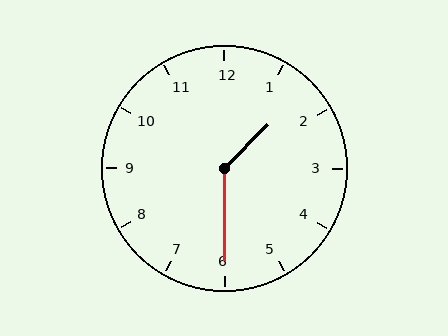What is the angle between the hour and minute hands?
Approximately 135 degrees.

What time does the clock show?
1:30.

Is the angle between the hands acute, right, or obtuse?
It is obtuse.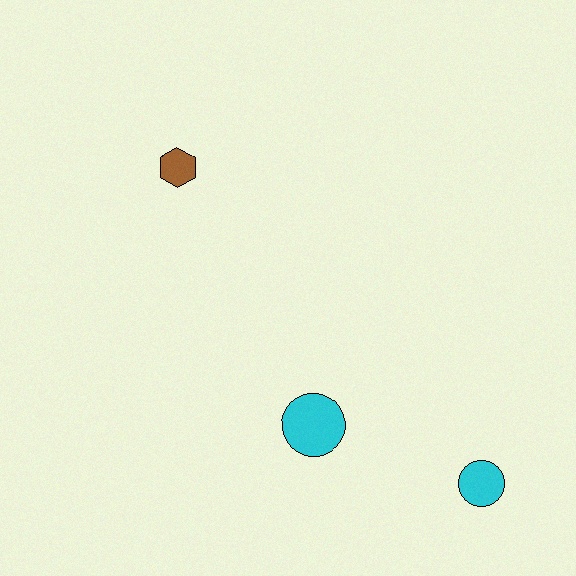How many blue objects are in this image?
There are no blue objects.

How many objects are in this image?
There are 3 objects.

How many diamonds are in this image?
There are no diamonds.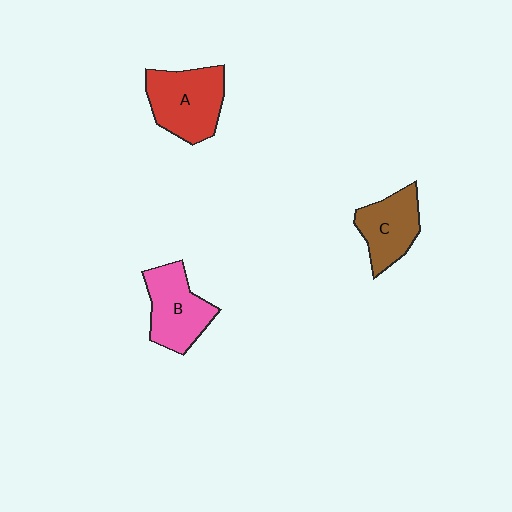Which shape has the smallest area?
Shape C (brown).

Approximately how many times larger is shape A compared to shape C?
Approximately 1.3 times.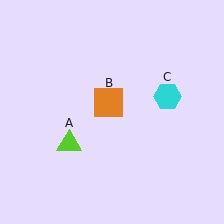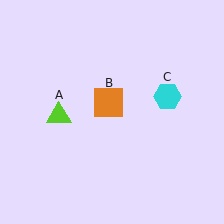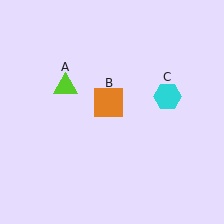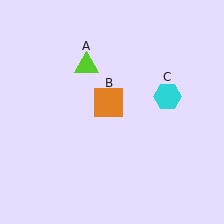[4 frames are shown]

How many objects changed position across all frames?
1 object changed position: lime triangle (object A).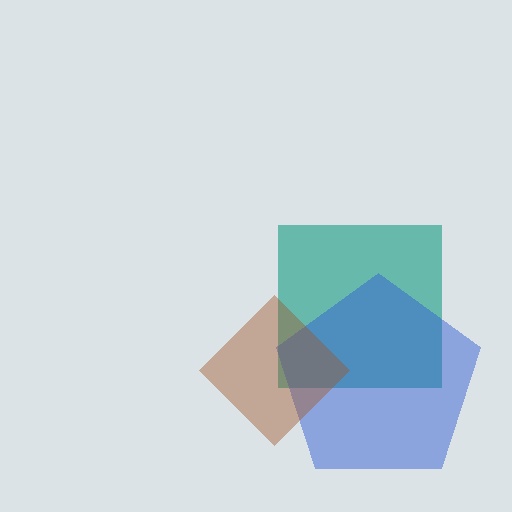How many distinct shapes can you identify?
There are 3 distinct shapes: a teal square, a blue pentagon, a brown diamond.